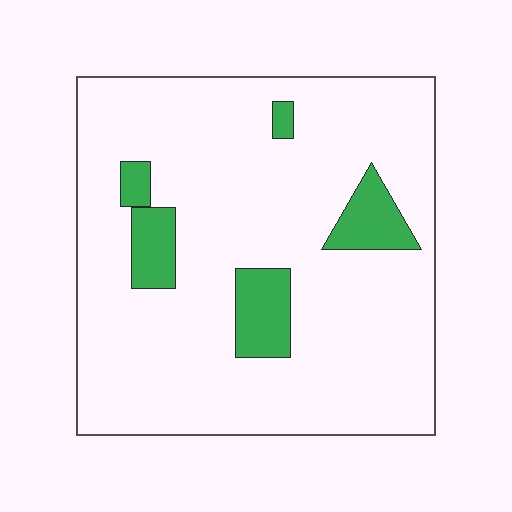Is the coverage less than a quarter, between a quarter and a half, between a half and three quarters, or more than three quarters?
Less than a quarter.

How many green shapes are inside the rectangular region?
5.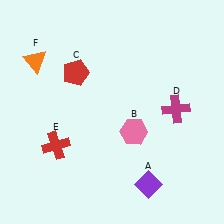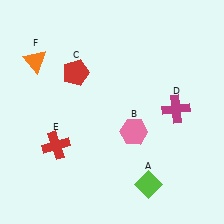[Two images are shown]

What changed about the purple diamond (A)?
In Image 1, A is purple. In Image 2, it changed to lime.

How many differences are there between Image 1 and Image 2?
There is 1 difference between the two images.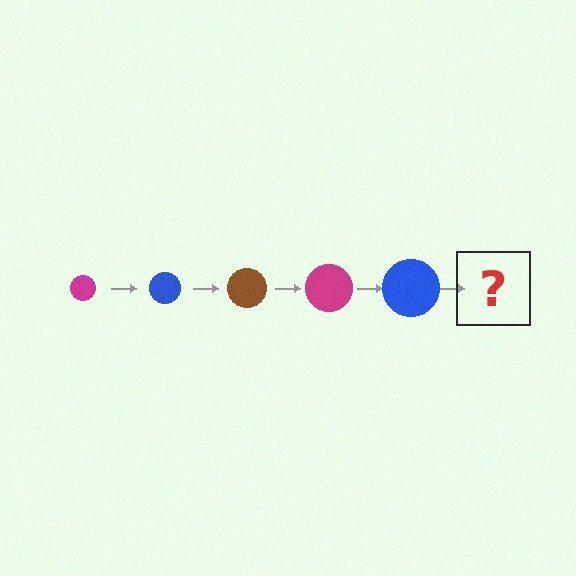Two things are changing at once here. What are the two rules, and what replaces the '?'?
The two rules are that the circle grows larger each step and the color cycles through magenta, blue, and brown. The '?' should be a brown circle, larger than the previous one.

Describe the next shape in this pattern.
It should be a brown circle, larger than the previous one.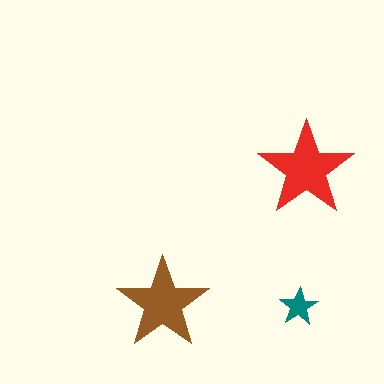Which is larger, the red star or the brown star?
The red one.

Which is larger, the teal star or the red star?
The red one.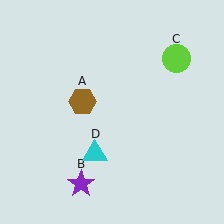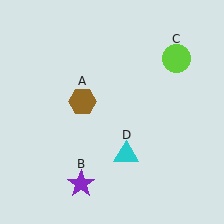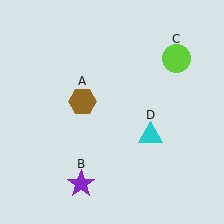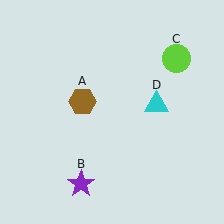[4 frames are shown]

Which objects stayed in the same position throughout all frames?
Brown hexagon (object A) and purple star (object B) and lime circle (object C) remained stationary.